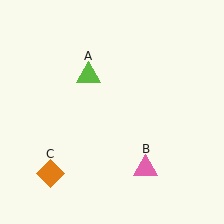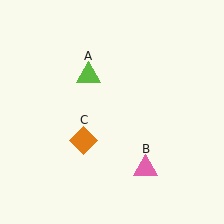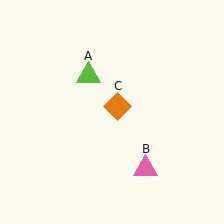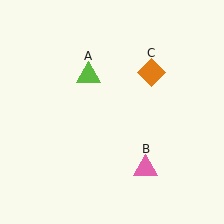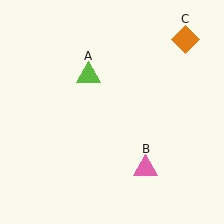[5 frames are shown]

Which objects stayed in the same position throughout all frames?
Lime triangle (object A) and pink triangle (object B) remained stationary.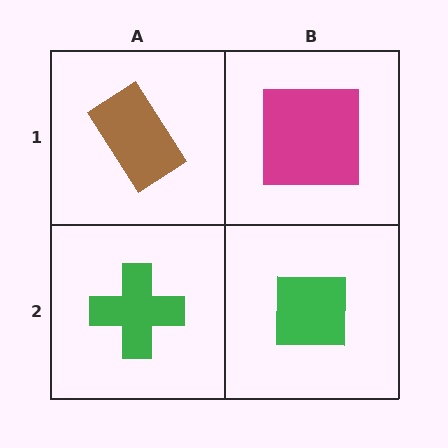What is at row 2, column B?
A green square.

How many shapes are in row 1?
2 shapes.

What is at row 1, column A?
A brown rectangle.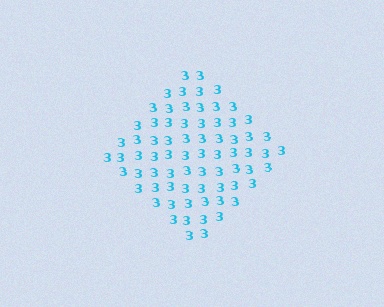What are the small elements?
The small elements are digit 3's.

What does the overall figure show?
The overall figure shows a diamond.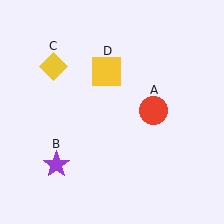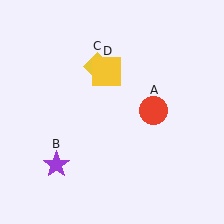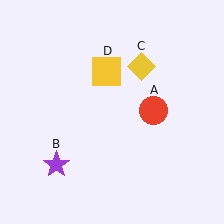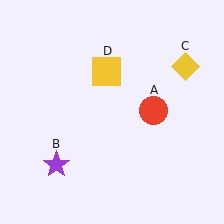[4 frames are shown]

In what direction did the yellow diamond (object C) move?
The yellow diamond (object C) moved right.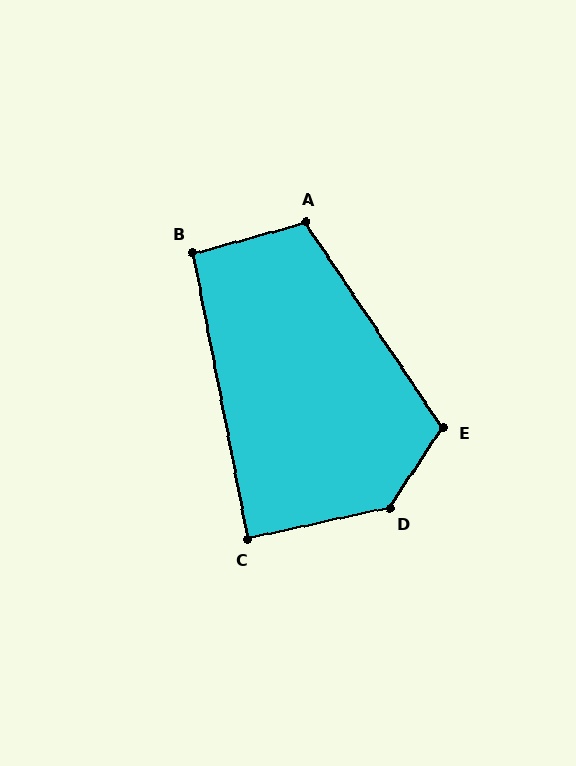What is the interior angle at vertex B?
Approximately 94 degrees (approximately right).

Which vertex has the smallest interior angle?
C, at approximately 89 degrees.